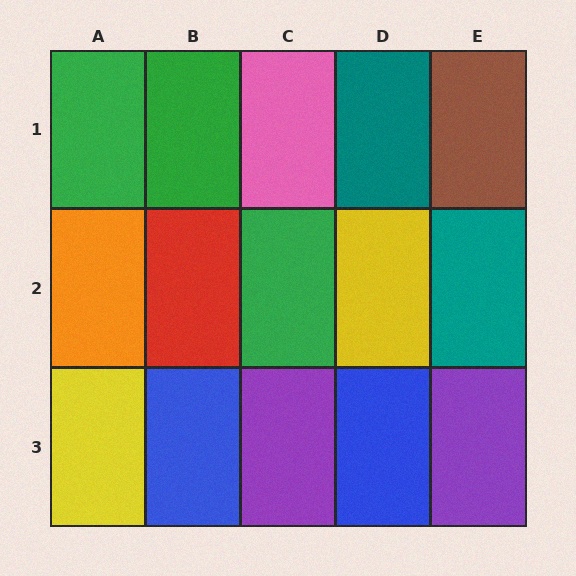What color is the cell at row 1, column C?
Pink.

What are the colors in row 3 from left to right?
Yellow, blue, purple, blue, purple.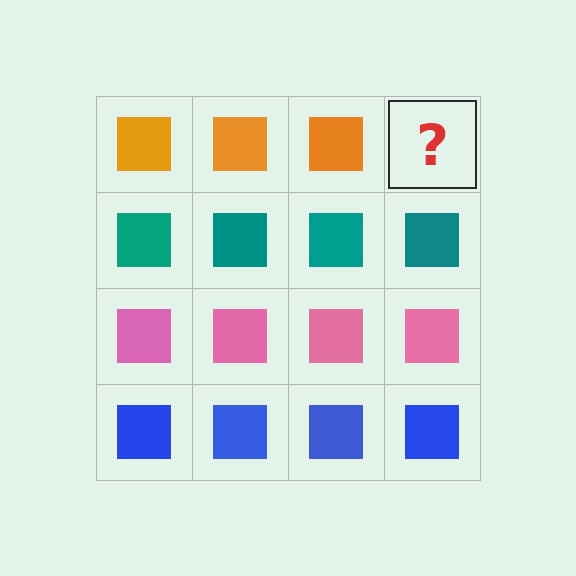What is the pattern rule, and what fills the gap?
The rule is that each row has a consistent color. The gap should be filled with an orange square.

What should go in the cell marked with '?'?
The missing cell should contain an orange square.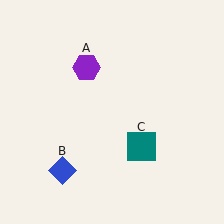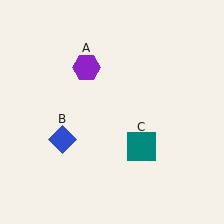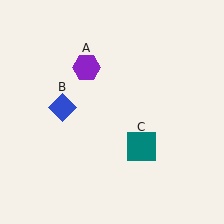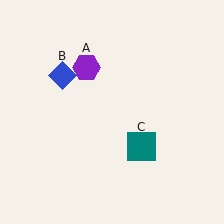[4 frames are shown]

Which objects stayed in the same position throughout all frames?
Purple hexagon (object A) and teal square (object C) remained stationary.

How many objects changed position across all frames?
1 object changed position: blue diamond (object B).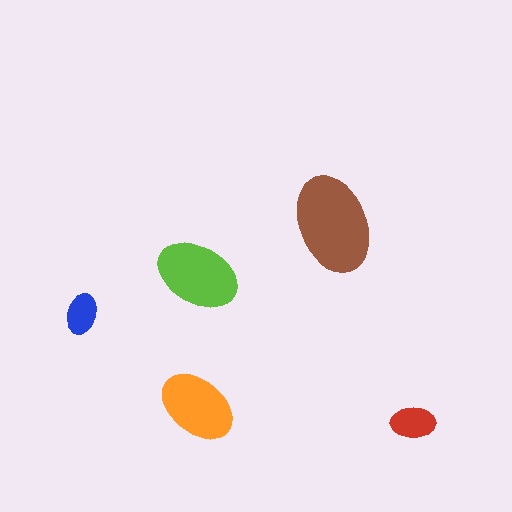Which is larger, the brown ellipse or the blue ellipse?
The brown one.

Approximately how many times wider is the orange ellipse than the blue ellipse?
About 2 times wider.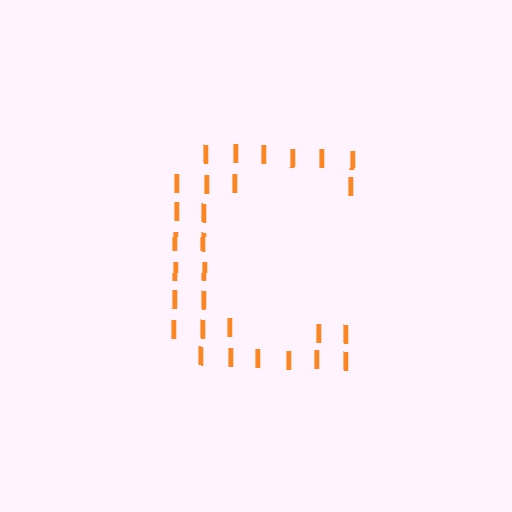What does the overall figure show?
The overall figure shows the letter C.